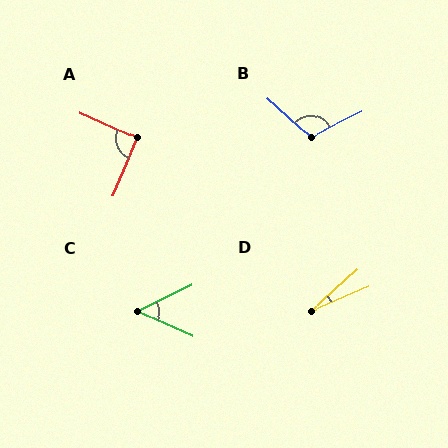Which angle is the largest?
B, at approximately 111 degrees.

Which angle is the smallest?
D, at approximately 18 degrees.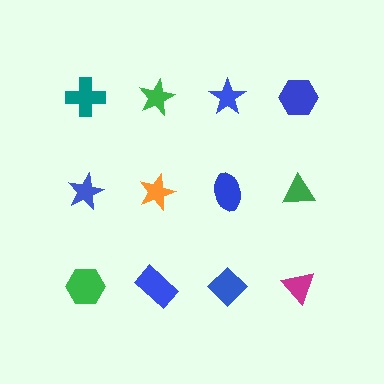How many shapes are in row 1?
4 shapes.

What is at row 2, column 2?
An orange star.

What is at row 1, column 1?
A teal cross.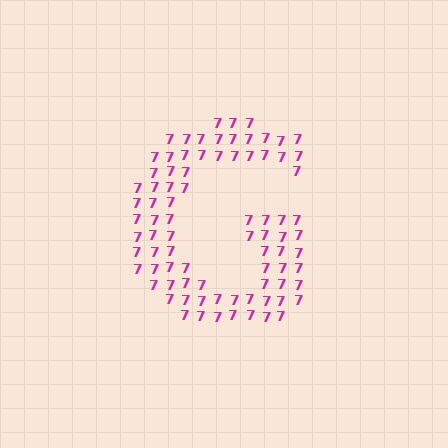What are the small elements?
The small elements are digit 7's.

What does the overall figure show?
The overall figure shows the letter G.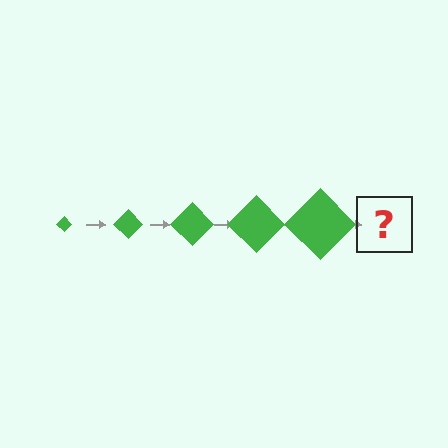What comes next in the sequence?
The next element should be a green diamond, larger than the previous one.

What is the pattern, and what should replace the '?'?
The pattern is that the diamond gets progressively larger each step. The '?' should be a green diamond, larger than the previous one.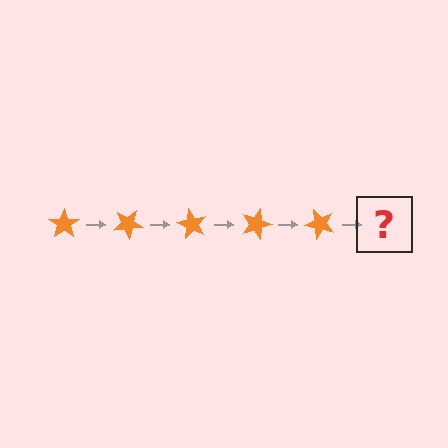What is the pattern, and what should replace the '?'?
The pattern is that the star rotates 30 degrees each step. The '?' should be an orange star rotated 150 degrees.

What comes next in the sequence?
The next element should be an orange star rotated 150 degrees.